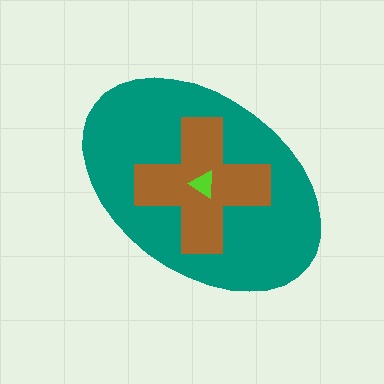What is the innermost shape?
The lime triangle.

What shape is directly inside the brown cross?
The lime triangle.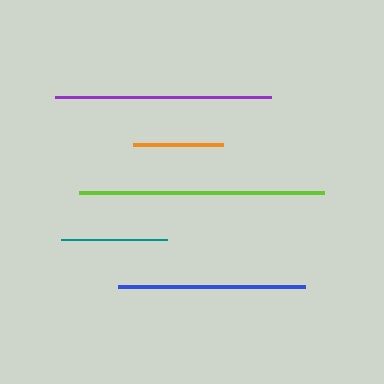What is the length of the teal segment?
The teal segment is approximately 106 pixels long.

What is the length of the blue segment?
The blue segment is approximately 187 pixels long.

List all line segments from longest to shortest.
From longest to shortest: lime, purple, blue, teal, orange.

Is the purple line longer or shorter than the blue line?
The purple line is longer than the blue line.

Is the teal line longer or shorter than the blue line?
The blue line is longer than the teal line.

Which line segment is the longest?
The lime line is the longest at approximately 245 pixels.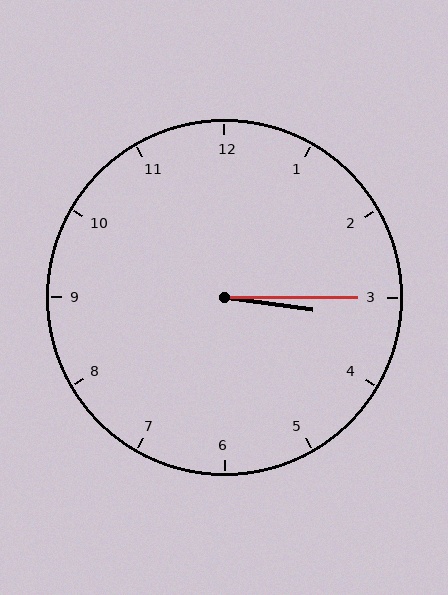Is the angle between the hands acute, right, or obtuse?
It is acute.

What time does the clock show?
3:15.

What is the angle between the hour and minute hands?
Approximately 8 degrees.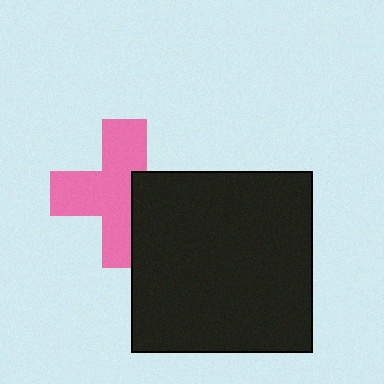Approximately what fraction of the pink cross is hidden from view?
Roughly 34% of the pink cross is hidden behind the black square.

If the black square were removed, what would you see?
You would see the complete pink cross.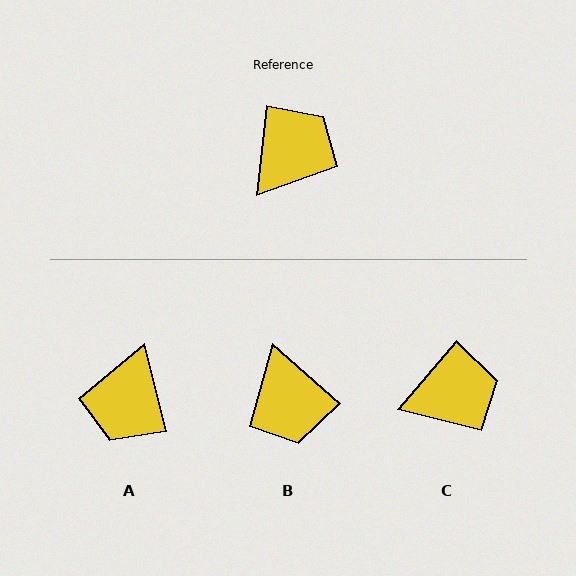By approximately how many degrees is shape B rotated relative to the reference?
Approximately 125 degrees clockwise.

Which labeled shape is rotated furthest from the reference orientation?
A, about 159 degrees away.